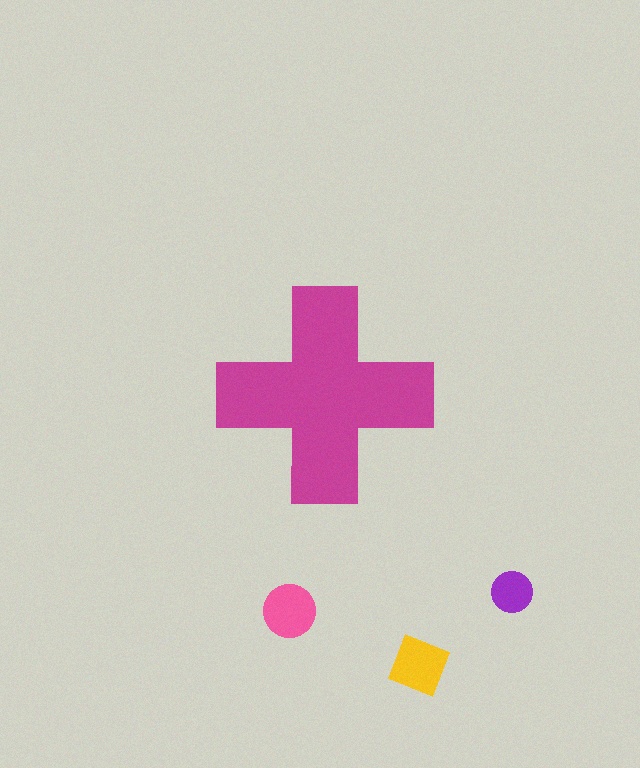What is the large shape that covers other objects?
A magenta cross.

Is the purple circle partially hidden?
No, the purple circle is fully visible.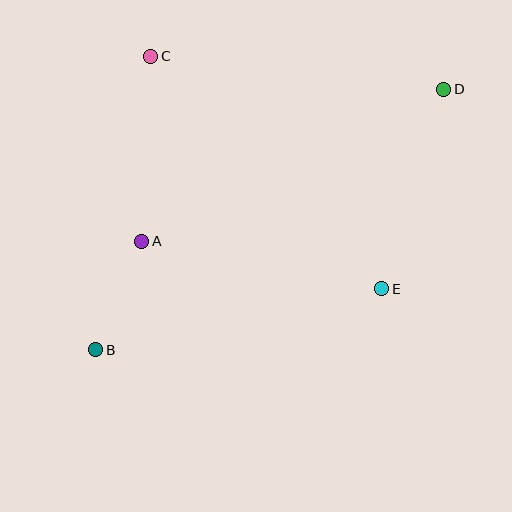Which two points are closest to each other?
Points A and B are closest to each other.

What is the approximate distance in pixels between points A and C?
The distance between A and C is approximately 185 pixels.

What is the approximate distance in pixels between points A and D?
The distance between A and D is approximately 338 pixels.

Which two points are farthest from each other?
Points B and D are farthest from each other.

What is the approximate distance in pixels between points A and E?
The distance between A and E is approximately 244 pixels.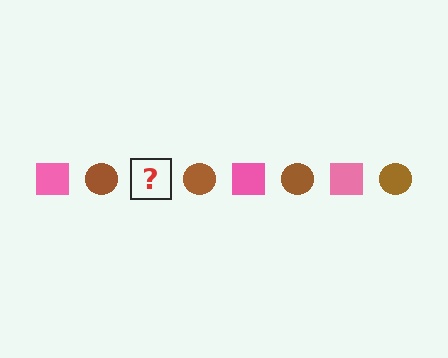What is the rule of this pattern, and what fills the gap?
The rule is that the pattern alternates between pink square and brown circle. The gap should be filled with a pink square.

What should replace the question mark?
The question mark should be replaced with a pink square.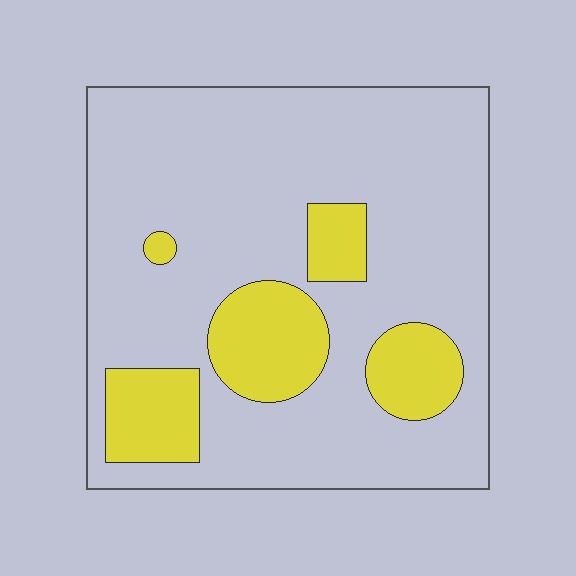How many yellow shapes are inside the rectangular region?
5.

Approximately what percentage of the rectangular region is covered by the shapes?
Approximately 20%.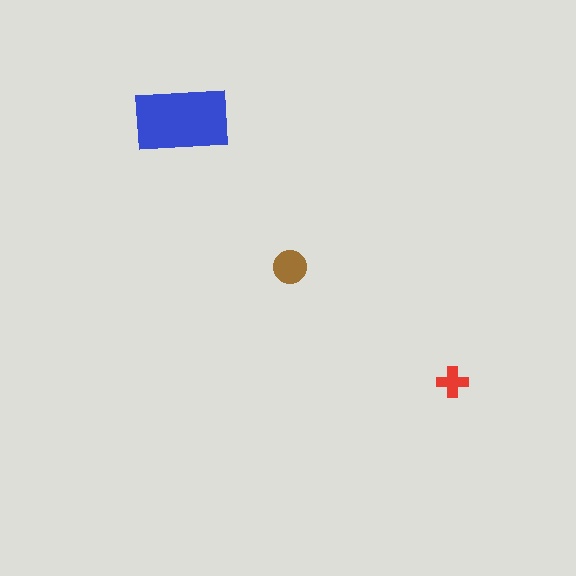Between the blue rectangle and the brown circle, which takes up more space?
The blue rectangle.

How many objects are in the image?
There are 3 objects in the image.